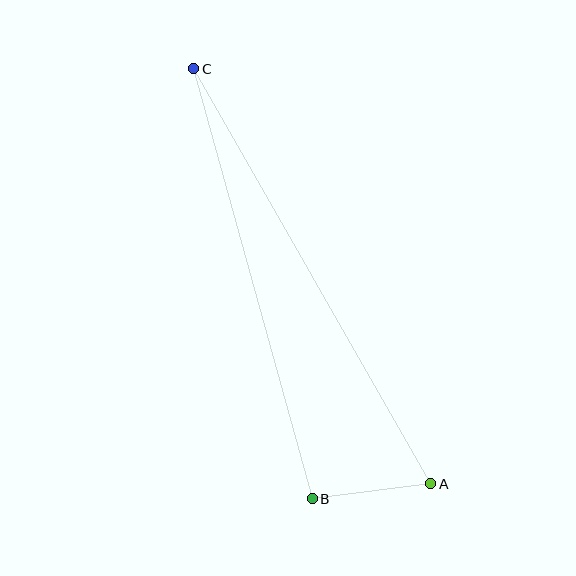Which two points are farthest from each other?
Points A and C are farthest from each other.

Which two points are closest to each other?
Points A and B are closest to each other.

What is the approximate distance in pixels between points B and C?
The distance between B and C is approximately 446 pixels.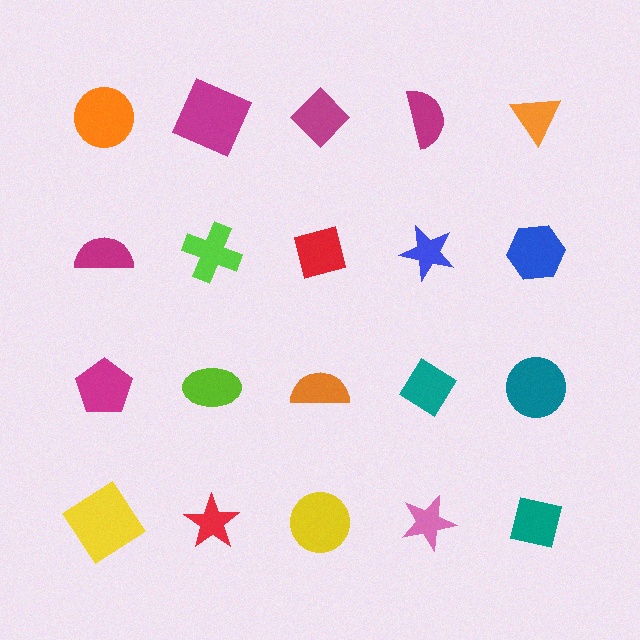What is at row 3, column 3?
An orange semicircle.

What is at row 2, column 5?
A blue hexagon.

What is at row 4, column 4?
A pink star.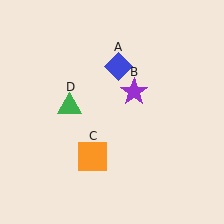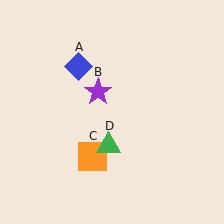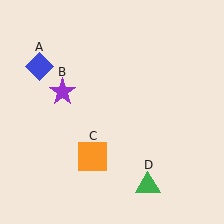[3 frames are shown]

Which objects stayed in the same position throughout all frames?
Orange square (object C) remained stationary.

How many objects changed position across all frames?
3 objects changed position: blue diamond (object A), purple star (object B), green triangle (object D).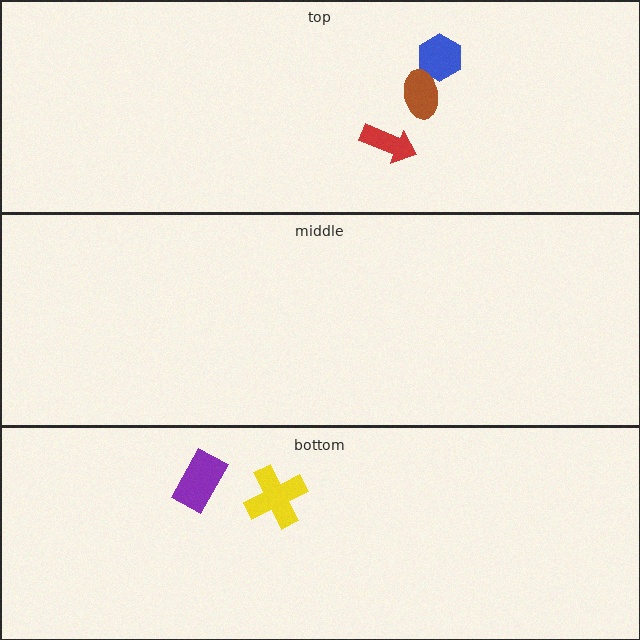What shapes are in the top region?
The blue hexagon, the brown ellipse, the red arrow.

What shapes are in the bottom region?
The yellow cross, the purple rectangle.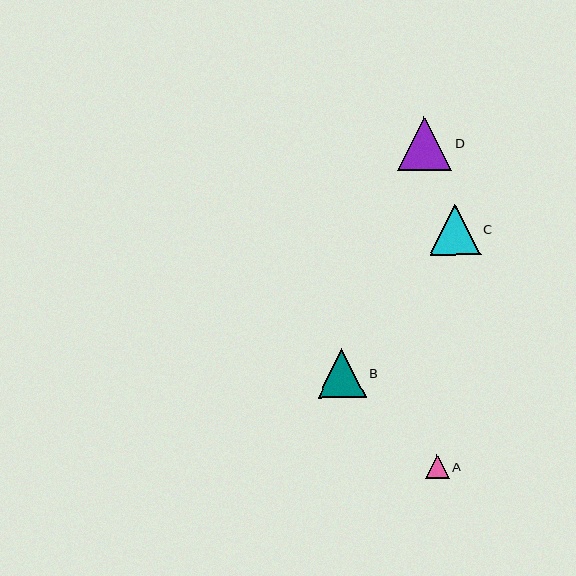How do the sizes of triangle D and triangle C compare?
Triangle D and triangle C are approximately the same size.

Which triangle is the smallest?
Triangle A is the smallest with a size of approximately 24 pixels.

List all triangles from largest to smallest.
From largest to smallest: D, C, B, A.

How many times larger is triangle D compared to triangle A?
Triangle D is approximately 2.3 times the size of triangle A.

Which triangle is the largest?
Triangle D is the largest with a size of approximately 54 pixels.